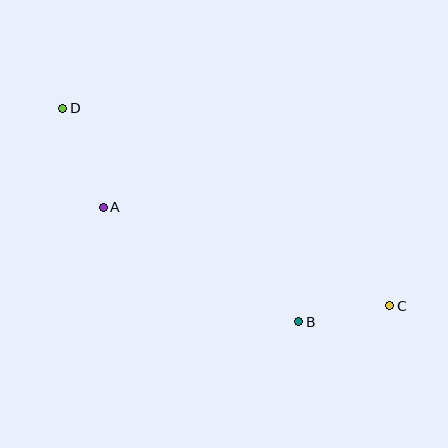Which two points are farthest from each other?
Points C and D are farthest from each other.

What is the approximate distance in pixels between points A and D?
The distance between A and D is approximately 107 pixels.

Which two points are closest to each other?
Points B and C are closest to each other.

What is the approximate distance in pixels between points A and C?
The distance between A and C is approximately 303 pixels.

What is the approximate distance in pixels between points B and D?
The distance between B and D is approximately 318 pixels.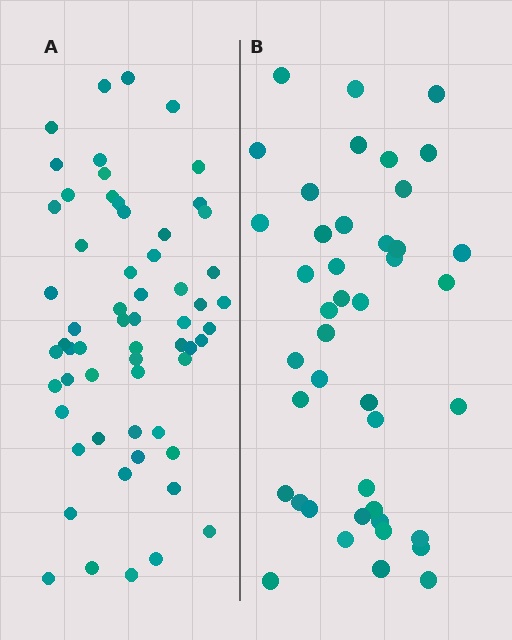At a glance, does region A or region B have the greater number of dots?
Region A (the left region) has more dots.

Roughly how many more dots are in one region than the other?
Region A has approximately 15 more dots than region B.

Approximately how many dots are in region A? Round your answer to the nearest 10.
About 60 dots.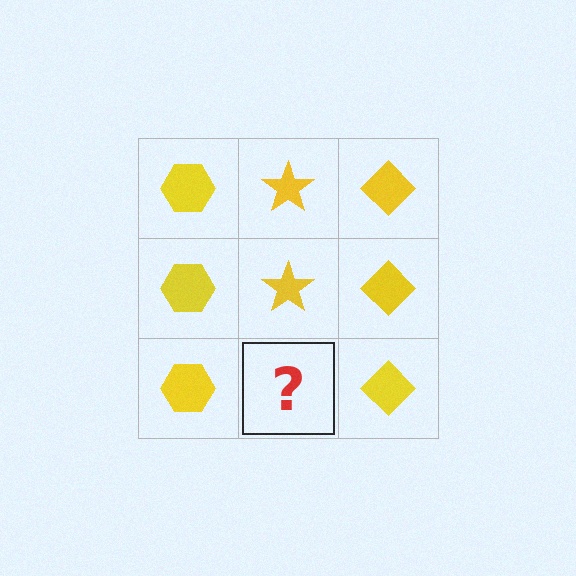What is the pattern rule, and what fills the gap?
The rule is that each column has a consistent shape. The gap should be filled with a yellow star.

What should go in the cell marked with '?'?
The missing cell should contain a yellow star.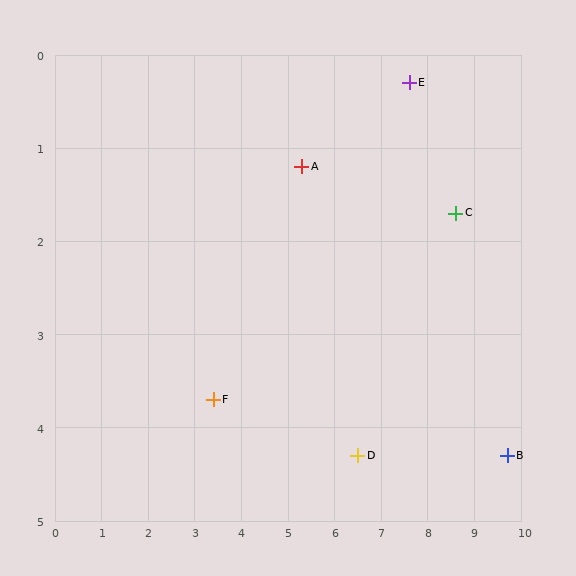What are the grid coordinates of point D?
Point D is at approximately (6.5, 4.3).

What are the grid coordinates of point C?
Point C is at approximately (8.6, 1.7).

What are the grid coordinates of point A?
Point A is at approximately (5.3, 1.2).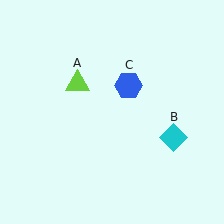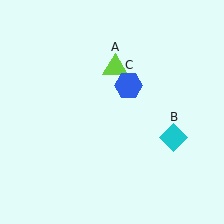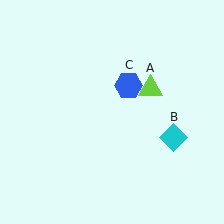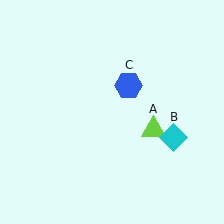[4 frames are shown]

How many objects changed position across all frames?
1 object changed position: lime triangle (object A).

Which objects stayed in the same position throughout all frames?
Cyan diamond (object B) and blue hexagon (object C) remained stationary.